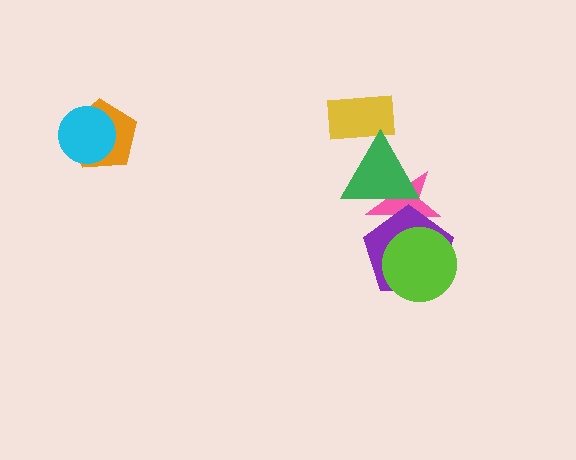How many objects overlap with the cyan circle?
1 object overlaps with the cyan circle.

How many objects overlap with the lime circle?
2 objects overlap with the lime circle.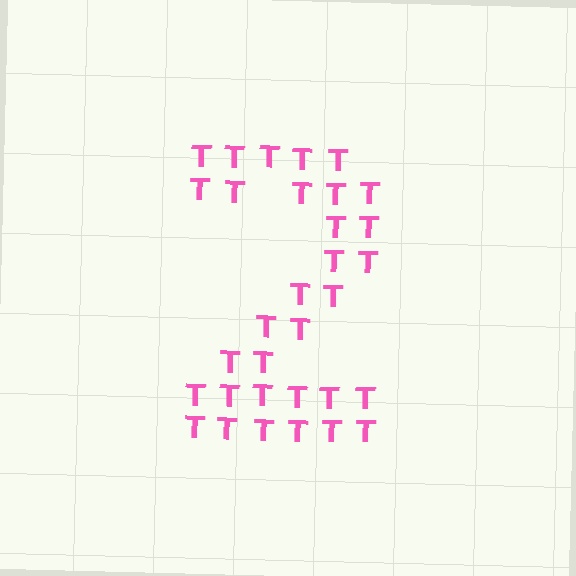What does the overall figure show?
The overall figure shows the digit 2.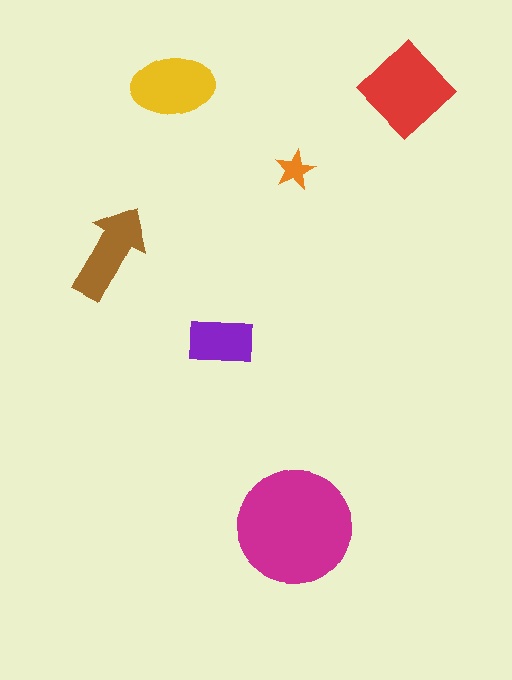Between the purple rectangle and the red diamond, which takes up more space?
The red diamond.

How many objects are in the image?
There are 6 objects in the image.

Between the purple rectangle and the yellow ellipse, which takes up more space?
The yellow ellipse.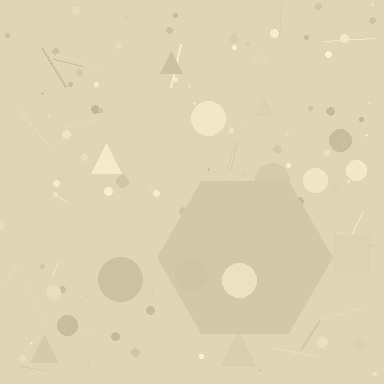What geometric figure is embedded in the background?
A hexagon is embedded in the background.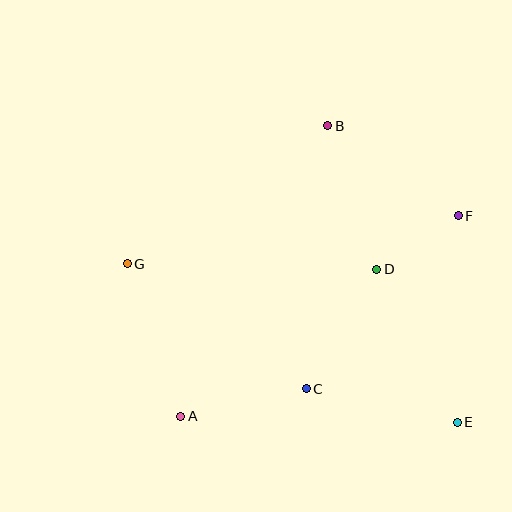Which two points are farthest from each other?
Points E and G are farthest from each other.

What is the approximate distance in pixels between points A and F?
The distance between A and F is approximately 343 pixels.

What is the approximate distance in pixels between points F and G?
The distance between F and G is approximately 335 pixels.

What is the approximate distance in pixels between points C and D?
The distance between C and D is approximately 139 pixels.